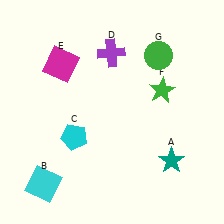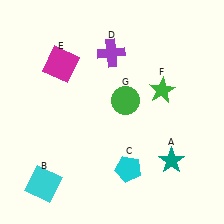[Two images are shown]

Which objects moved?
The objects that moved are: the cyan pentagon (C), the green circle (G).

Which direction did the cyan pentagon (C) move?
The cyan pentagon (C) moved right.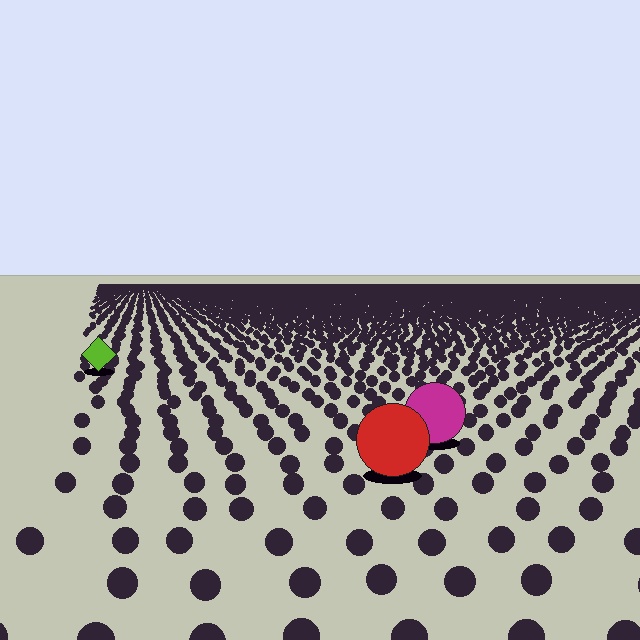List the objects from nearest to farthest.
From nearest to farthest: the red circle, the magenta circle, the lime diamond.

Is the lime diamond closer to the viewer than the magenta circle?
No. The magenta circle is closer — you can tell from the texture gradient: the ground texture is coarser near it.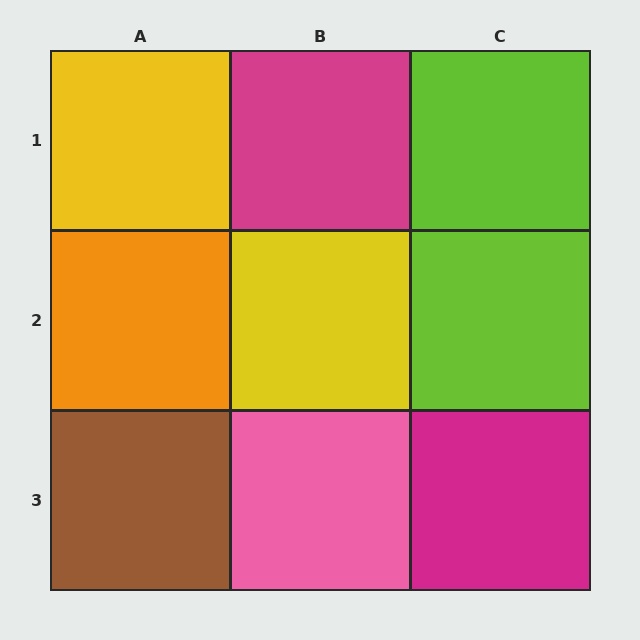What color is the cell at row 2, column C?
Lime.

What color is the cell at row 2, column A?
Orange.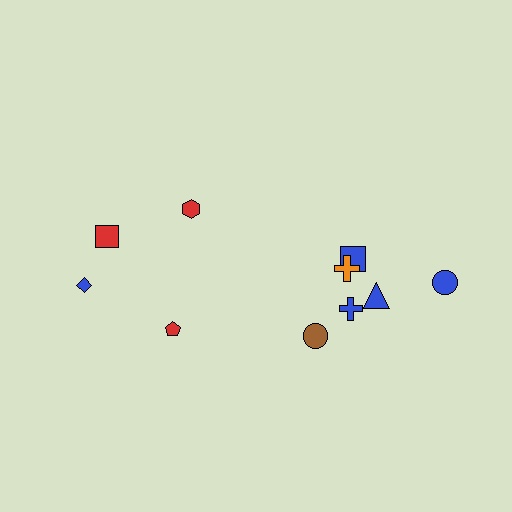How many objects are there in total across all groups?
There are 10 objects.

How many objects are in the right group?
There are 6 objects.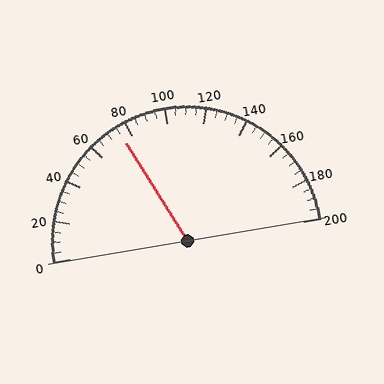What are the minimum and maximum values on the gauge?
The gauge ranges from 0 to 200.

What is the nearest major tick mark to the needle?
The nearest major tick mark is 80.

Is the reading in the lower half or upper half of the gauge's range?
The reading is in the lower half of the range (0 to 200).